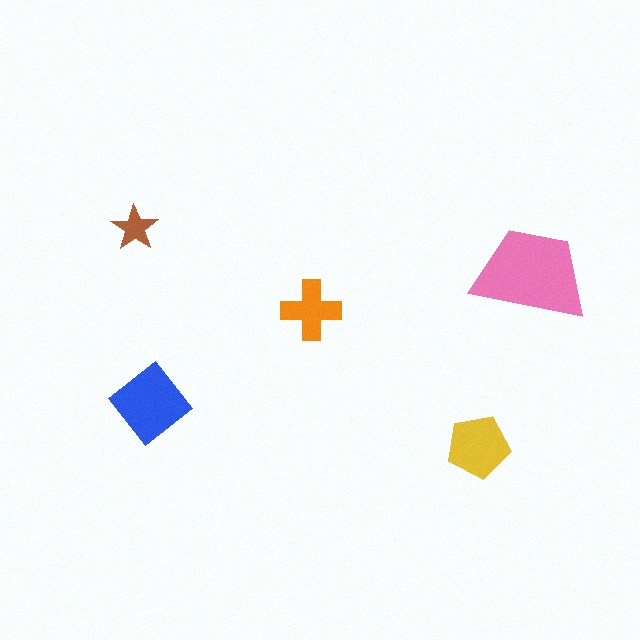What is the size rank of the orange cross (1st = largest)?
4th.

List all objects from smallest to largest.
The brown star, the orange cross, the yellow pentagon, the blue diamond, the pink trapezoid.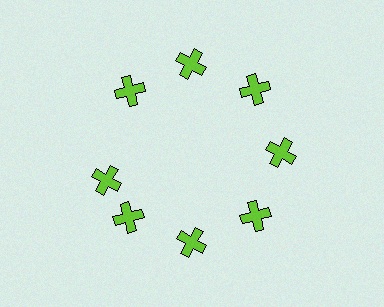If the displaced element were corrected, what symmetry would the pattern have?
It would have 8-fold rotational symmetry — the pattern would map onto itself every 45 degrees.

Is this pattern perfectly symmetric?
No. The 8 lime crosses are arranged in a ring, but one element near the 9 o'clock position is rotated out of alignment along the ring, breaking the 8-fold rotational symmetry.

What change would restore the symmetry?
The symmetry would be restored by rotating it back into even spacing with its neighbors so that all 8 crosses sit at equal angles and equal distance from the center.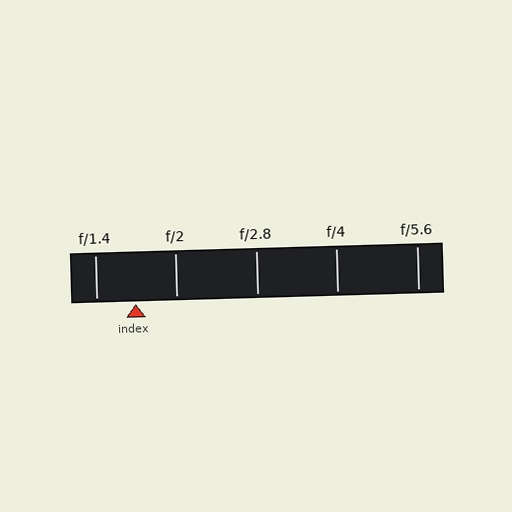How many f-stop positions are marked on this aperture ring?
There are 5 f-stop positions marked.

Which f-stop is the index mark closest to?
The index mark is closest to f/1.4.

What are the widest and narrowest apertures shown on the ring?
The widest aperture shown is f/1.4 and the narrowest is f/5.6.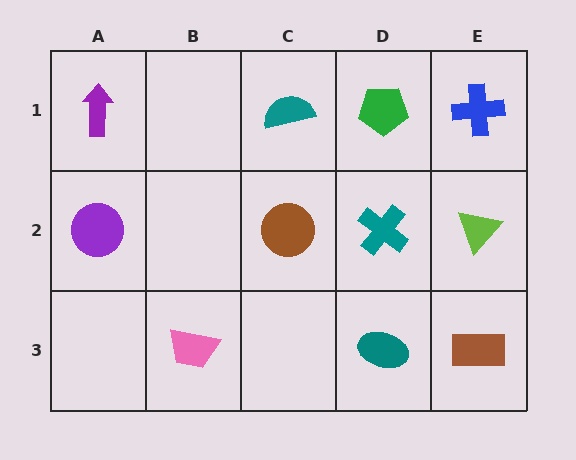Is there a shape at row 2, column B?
No, that cell is empty.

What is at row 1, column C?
A teal semicircle.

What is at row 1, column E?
A blue cross.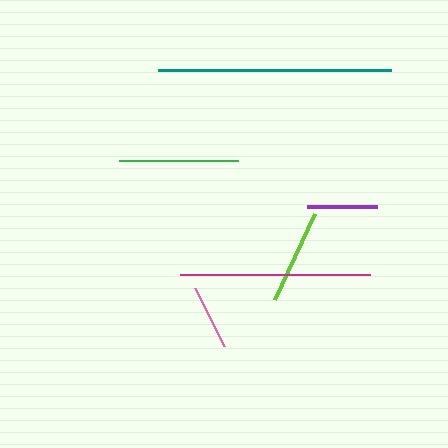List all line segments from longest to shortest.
From longest to shortest: teal, magenta, green, lime, purple, pink.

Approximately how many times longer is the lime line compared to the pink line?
The lime line is approximately 1.5 times the length of the pink line.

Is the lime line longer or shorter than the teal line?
The teal line is longer than the lime line.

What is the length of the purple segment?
The purple segment is approximately 70 pixels long.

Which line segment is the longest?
The teal line is the longest at approximately 233 pixels.